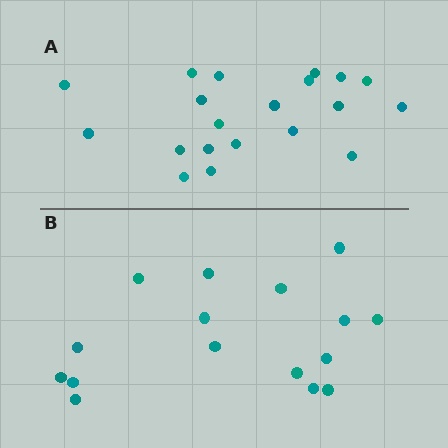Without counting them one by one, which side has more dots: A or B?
Region A (the top region) has more dots.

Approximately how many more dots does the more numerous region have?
Region A has about 4 more dots than region B.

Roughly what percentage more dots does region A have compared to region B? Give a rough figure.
About 25% more.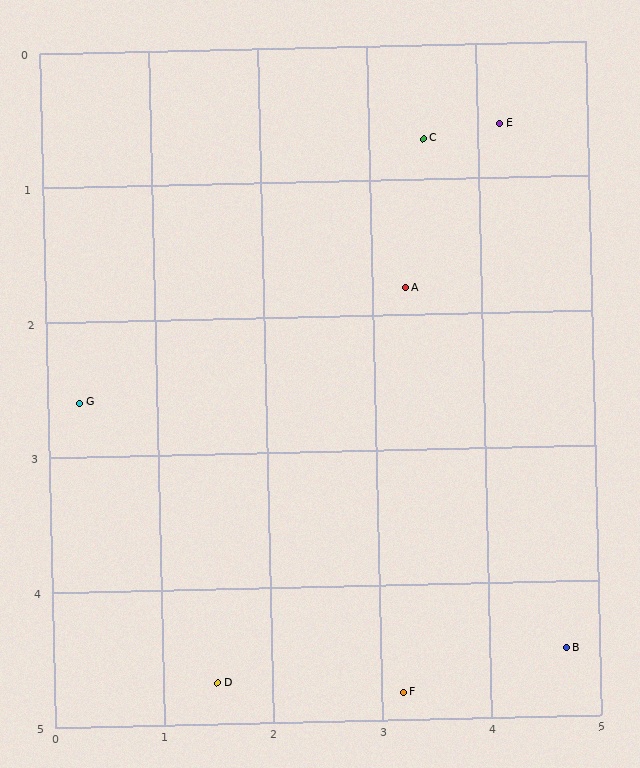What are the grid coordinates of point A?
Point A is at approximately (3.3, 1.8).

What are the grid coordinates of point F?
Point F is at approximately (3.2, 4.8).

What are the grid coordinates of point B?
Point B is at approximately (4.7, 4.5).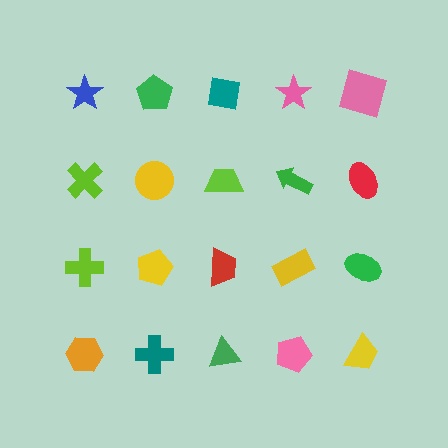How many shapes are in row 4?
5 shapes.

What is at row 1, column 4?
A pink star.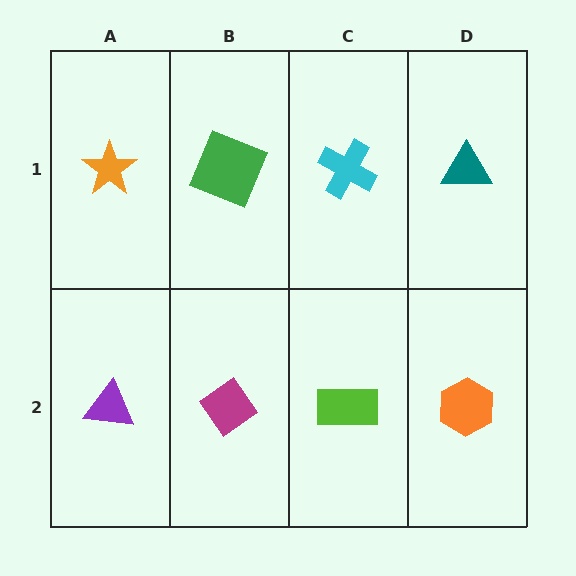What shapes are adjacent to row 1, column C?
A lime rectangle (row 2, column C), a green square (row 1, column B), a teal triangle (row 1, column D).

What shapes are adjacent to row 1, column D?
An orange hexagon (row 2, column D), a cyan cross (row 1, column C).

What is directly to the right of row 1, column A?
A green square.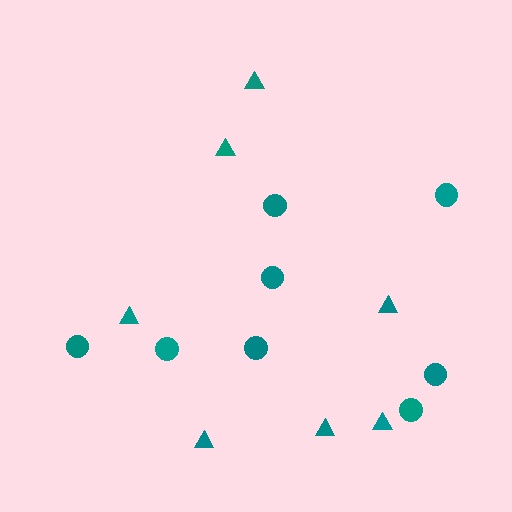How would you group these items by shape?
There are 2 groups: one group of triangles (7) and one group of circles (8).